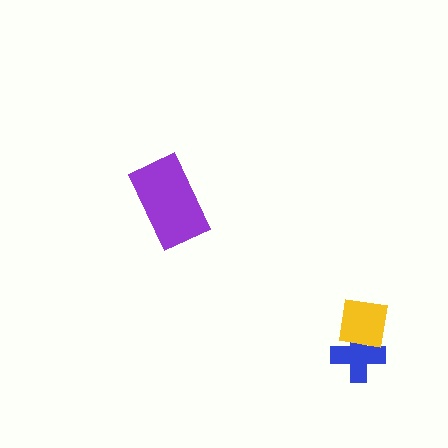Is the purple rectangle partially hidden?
No, no other shape covers it.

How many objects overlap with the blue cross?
1 object overlaps with the blue cross.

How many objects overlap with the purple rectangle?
0 objects overlap with the purple rectangle.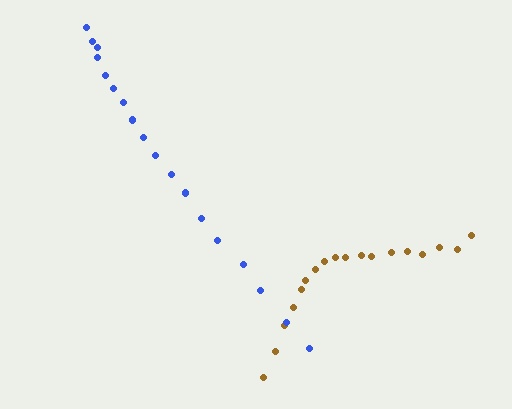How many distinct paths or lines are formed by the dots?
There are 2 distinct paths.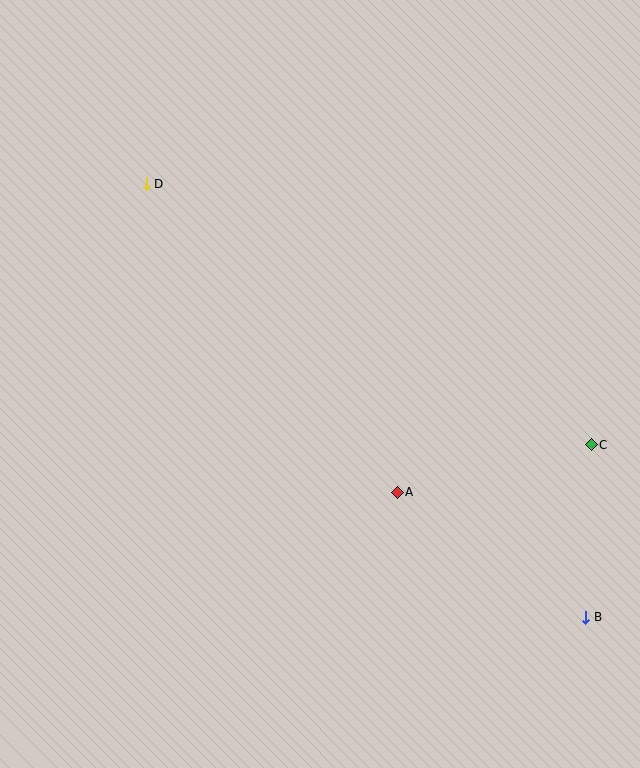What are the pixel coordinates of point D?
Point D is at (146, 184).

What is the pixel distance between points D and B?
The distance between D and B is 617 pixels.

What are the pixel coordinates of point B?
Point B is at (586, 617).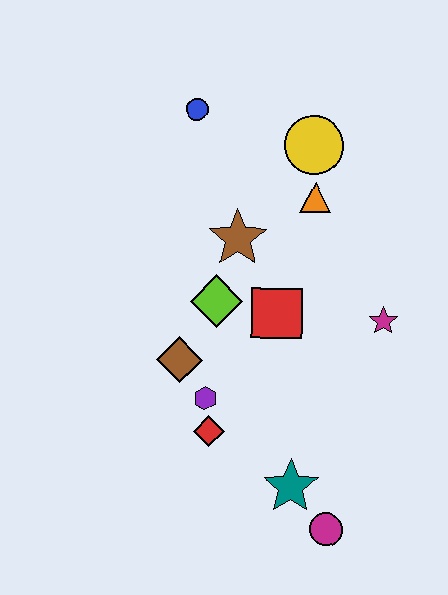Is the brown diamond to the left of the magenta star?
Yes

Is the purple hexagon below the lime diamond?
Yes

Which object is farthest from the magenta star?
The blue circle is farthest from the magenta star.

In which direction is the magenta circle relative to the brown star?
The magenta circle is below the brown star.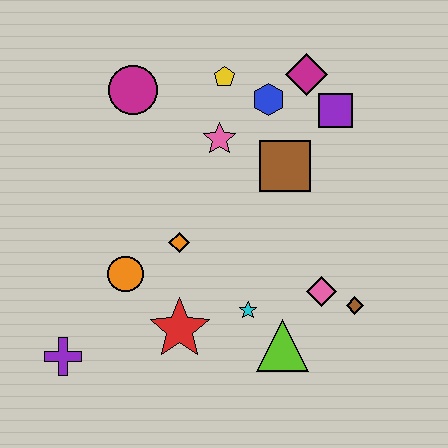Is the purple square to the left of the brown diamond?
Yes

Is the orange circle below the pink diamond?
No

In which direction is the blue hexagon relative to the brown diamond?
The blue hexagon is above the brown diamond.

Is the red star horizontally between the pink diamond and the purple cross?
Yes